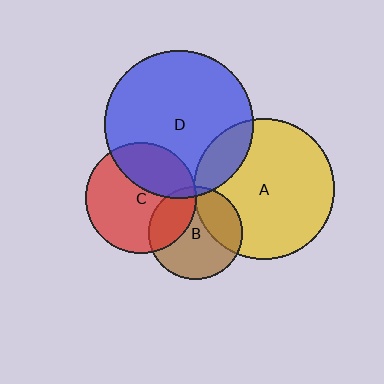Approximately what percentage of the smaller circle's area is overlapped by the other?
Approximately 5%.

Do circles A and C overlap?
Yes.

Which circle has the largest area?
Circle D (blue).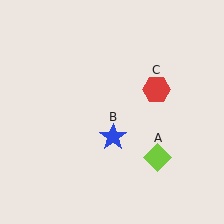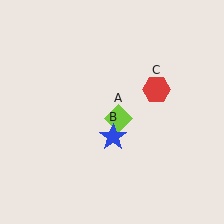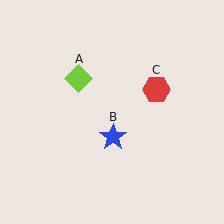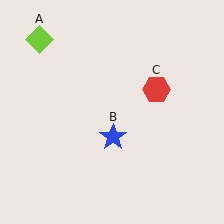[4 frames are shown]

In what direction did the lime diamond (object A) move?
The lime diamond (object A) moved up and to the left.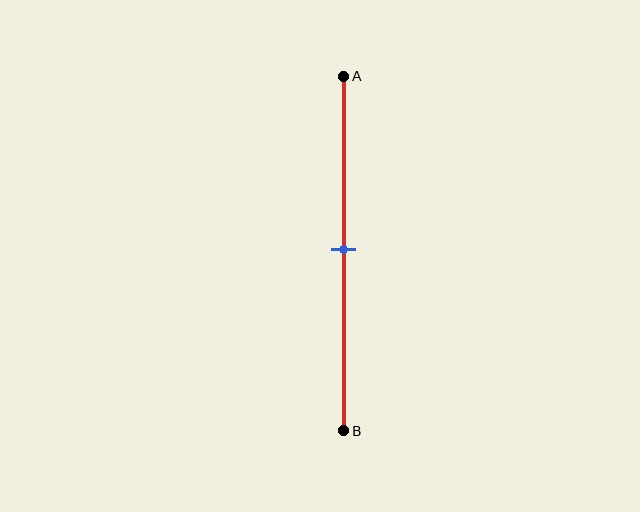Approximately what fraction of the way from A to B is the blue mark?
The blue mark is approximately 50% of the way from A to B.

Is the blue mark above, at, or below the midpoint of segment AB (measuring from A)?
The blue mark is approximately at the midpoint of segment AB.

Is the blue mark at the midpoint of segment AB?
Yes, the mark is approximately at the midpoint.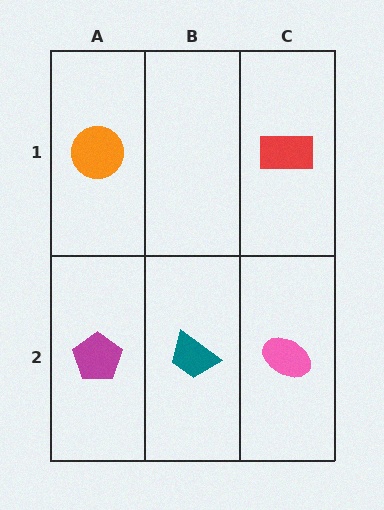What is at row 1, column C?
A red rectangle.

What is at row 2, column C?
A pink ellipse.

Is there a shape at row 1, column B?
No, that cell is empty.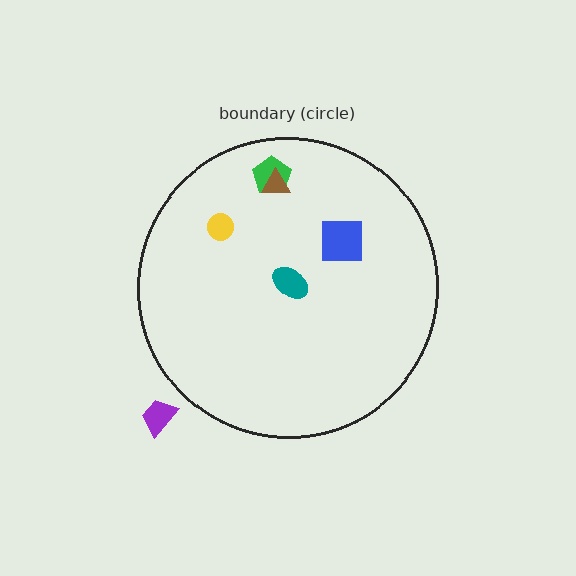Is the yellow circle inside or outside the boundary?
Inside.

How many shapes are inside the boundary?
5 inside, 1 outside.